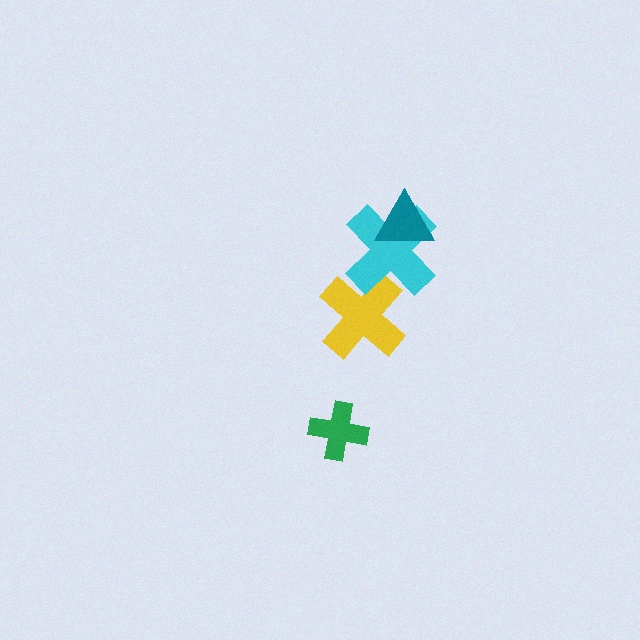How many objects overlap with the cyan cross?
2 objects overlap with the cyan cross.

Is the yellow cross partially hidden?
Yes, it is partially covered by another shape.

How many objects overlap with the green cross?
0 objects overlap with the green cross.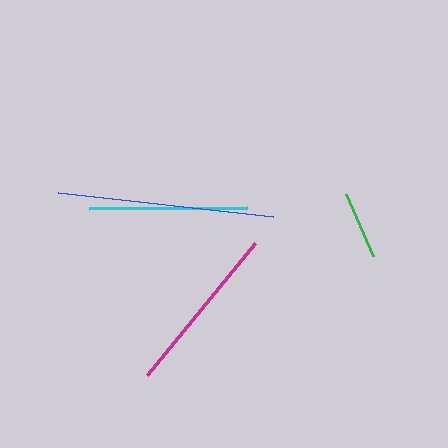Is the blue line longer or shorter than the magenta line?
The blue line is longer than the magenta line.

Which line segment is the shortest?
The green line is the shortest at approximately 67 pixels.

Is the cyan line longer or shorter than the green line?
The cyan line is longer than the green line.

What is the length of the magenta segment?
The magenta segment is approximately 170 pixels long.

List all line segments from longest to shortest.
From longest to shortest: blue, magenta, cyan, green.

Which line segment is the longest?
The blue line is the longest at approximately 216 pixels.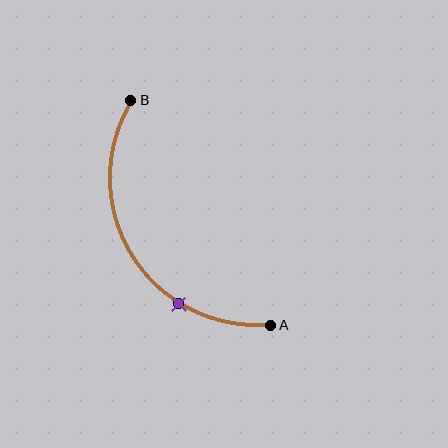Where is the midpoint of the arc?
The arc midpoint is the point on the curve farthest from the straight line joining A and B. It sits to the left of that line.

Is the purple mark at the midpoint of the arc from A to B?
No. The purple mark lies on the arc but is closer to endpoint A. The arc midpoint would be at the point on the curve equidistant along the arc from both A and B.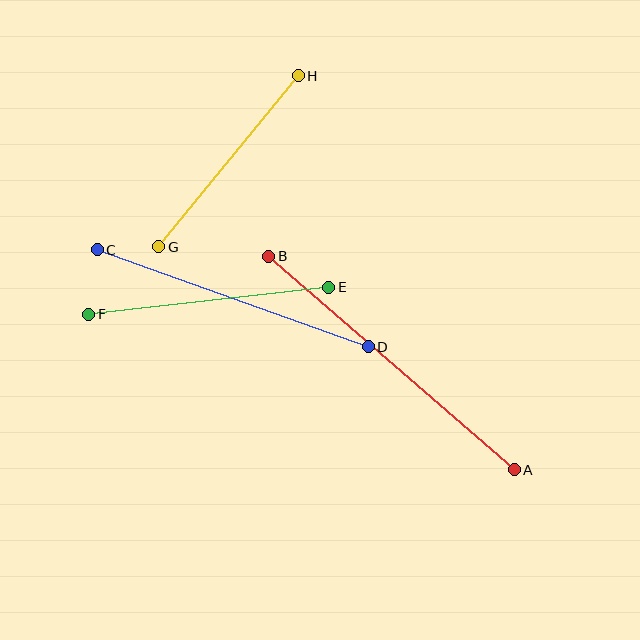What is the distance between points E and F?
The distance is approximately 242 pixels.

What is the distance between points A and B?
The distance is approximately 325 pixels.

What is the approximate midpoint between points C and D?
The midpoint is at approximately (233, 298) pixels.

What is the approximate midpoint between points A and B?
The midpoint is at approximately (392, 363) pixels.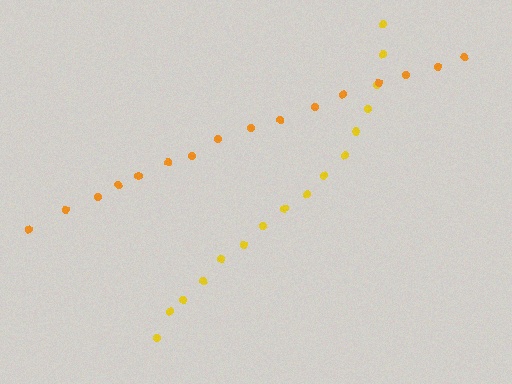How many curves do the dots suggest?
There are 2 distinct paths.